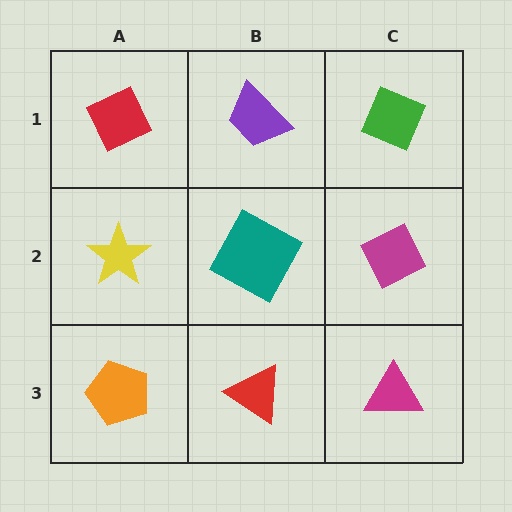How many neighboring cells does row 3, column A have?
2.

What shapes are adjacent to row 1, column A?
A yellow star (row 2, column A), a purple trapezoid (row 1, column B).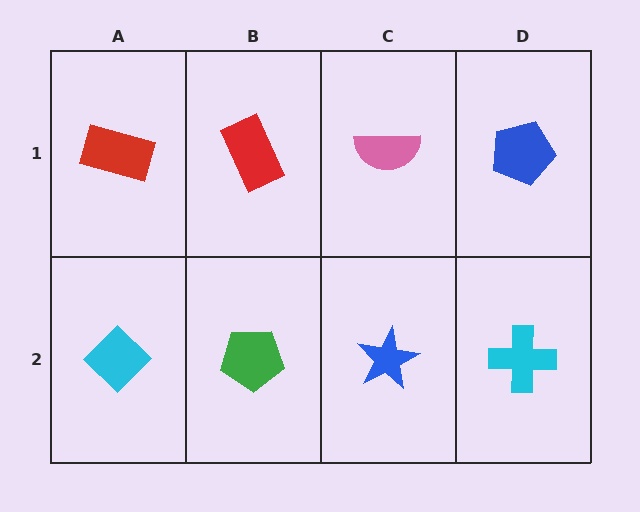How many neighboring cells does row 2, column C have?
3.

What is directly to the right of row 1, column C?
A blue pentagon.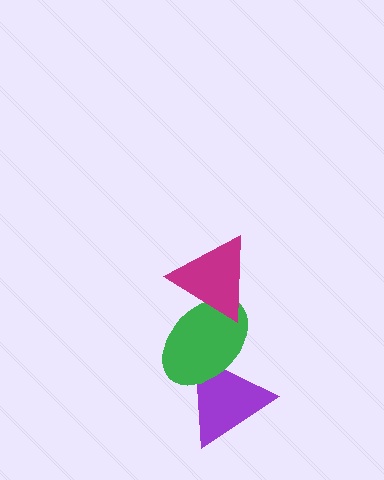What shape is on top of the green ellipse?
The magenta triangle is on top of the green ellipse.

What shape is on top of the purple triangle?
The green ellipse is on top of the purple triangle.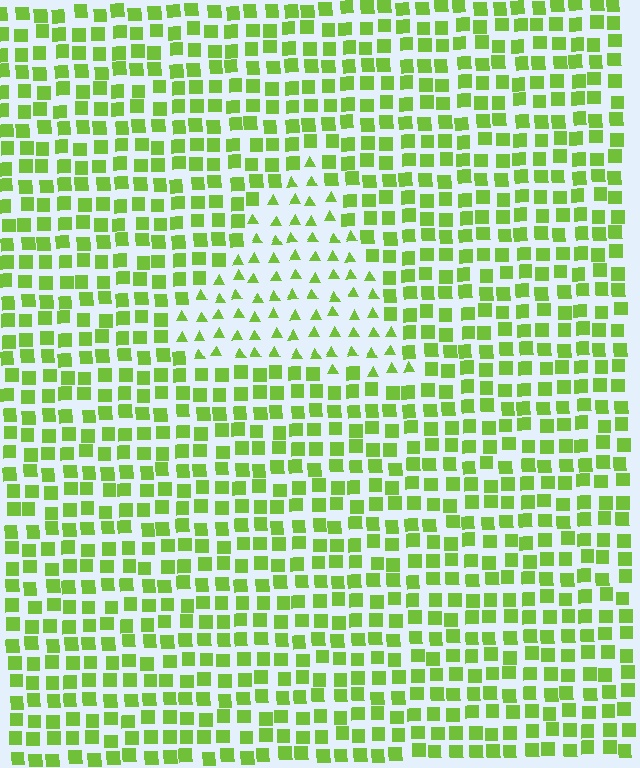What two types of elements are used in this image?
The image uses triangles inside the triangle region and squares outside it.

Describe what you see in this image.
The image is filled with small lime elements arranged in a uniform grid. A triangle-shaped region contains triangles, while the surrounding area contains squares. The boundary is defined purely by the change in element shape.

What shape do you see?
I see a triangle.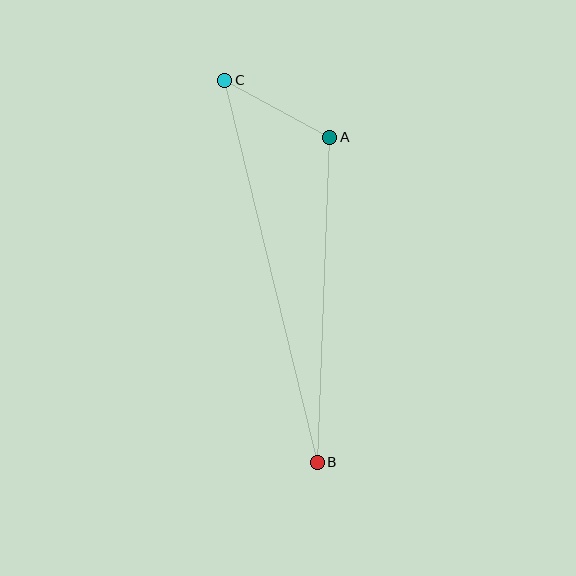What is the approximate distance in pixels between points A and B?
The distance between A and B is approximately 325 pixels.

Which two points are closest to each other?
Points A and C are closest to each other.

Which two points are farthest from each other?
Points B and C are farthest from each other.